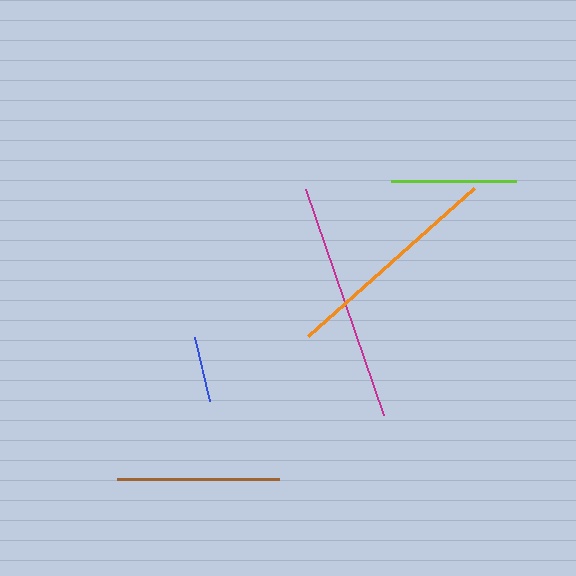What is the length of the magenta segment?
The magenta segment is approximately 239 pixels long.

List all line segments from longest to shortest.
From longest to shortest: magenta, orange, brown, lime, blue.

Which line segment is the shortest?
The blue line is the shortest at approximately 65 pixels.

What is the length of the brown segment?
The brown segment is approximately 163 pixels long.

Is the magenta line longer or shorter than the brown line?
The magenta line is longer than the brown line.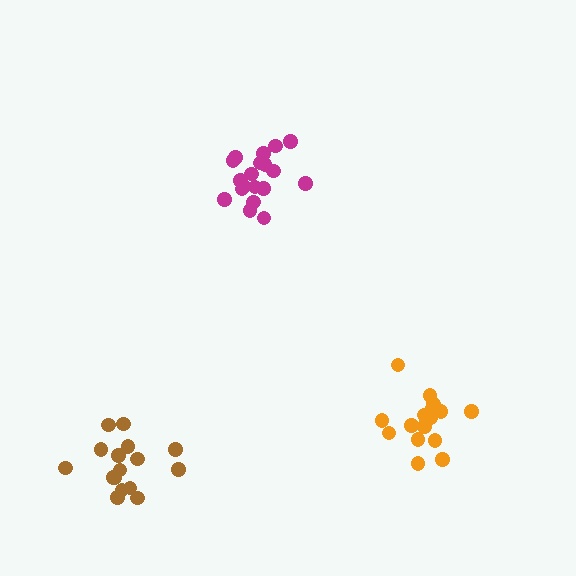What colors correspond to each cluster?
The clusters are colored: magenta, brown, orange.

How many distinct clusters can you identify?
There are 3 distinct clusters.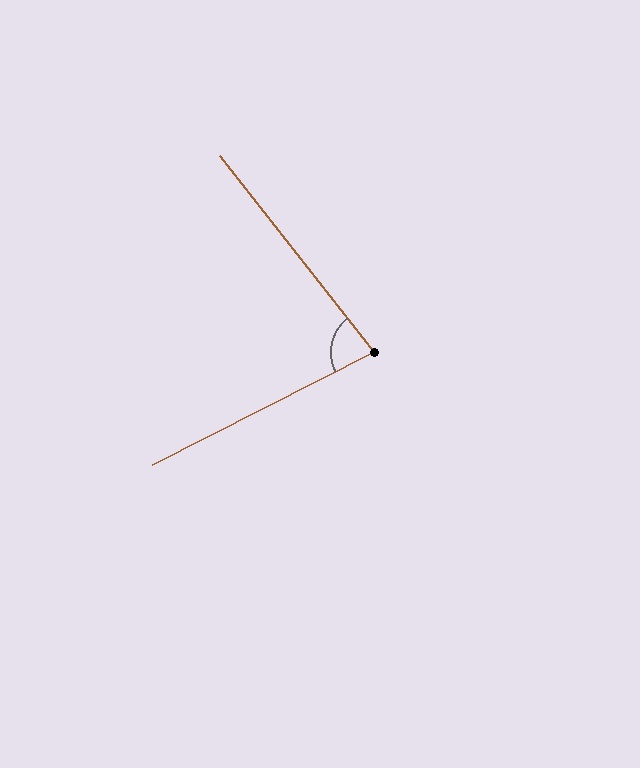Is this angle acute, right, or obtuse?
It is acute.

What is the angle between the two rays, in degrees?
Approximately 79 degrees.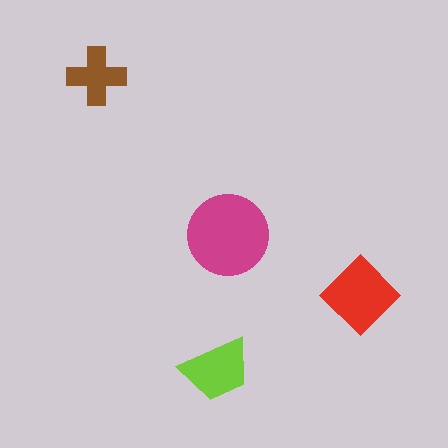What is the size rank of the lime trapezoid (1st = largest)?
3rd.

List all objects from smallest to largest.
The brown cross, the lime trapezoid, the red diamond, the magenta circle.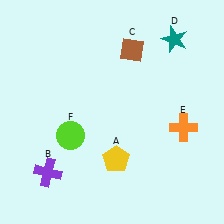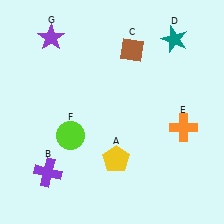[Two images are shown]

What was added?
A purple star (G) was added in Image 2.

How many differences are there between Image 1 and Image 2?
There is 1 difference between the two images.